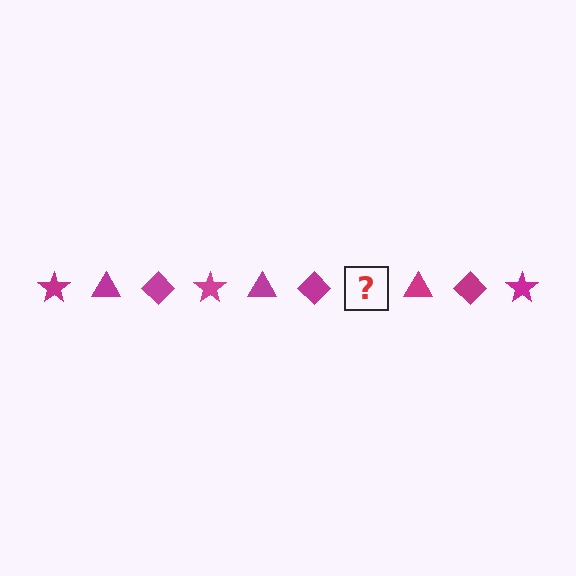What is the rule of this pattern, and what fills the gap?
The rule is that the pattern cycles through star, triangle, diamond shapes in magenta. The gap should be filled with a magenta star.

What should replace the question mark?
The question mark should be replaced with a magenta star.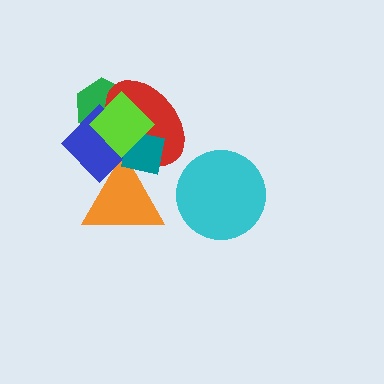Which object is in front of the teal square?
The lime diamond is in front of the teal square.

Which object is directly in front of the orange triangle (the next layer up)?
The blue diamond is directly in front of the orange triangle.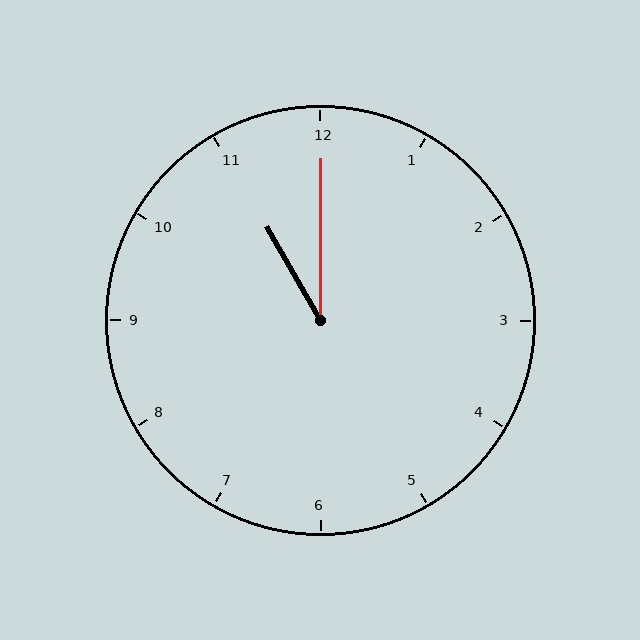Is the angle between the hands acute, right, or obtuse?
It is acute.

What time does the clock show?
11:00.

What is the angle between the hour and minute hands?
Approximately 30 degrees.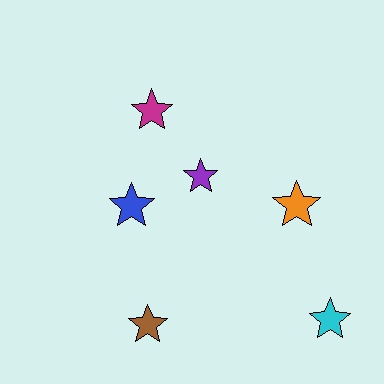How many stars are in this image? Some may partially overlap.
There are 6 stars.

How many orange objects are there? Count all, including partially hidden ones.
There is 1 orange object.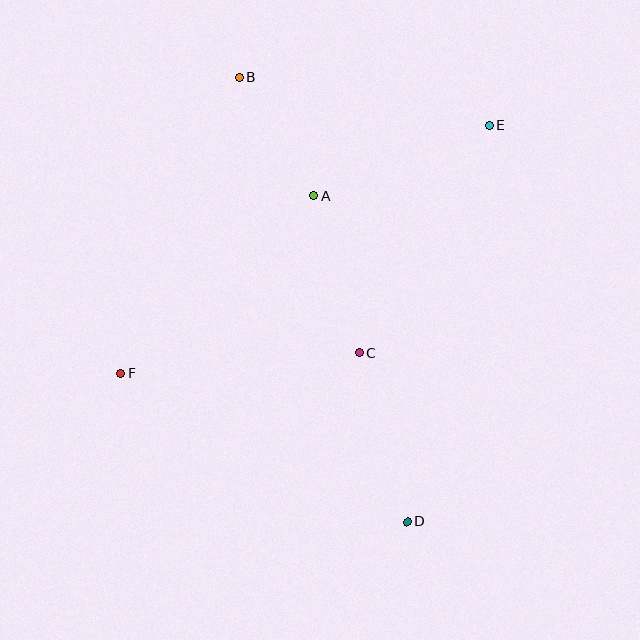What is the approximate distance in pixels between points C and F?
The distance between C and F is approximately 239 pixels.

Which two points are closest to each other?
Points A and B are closest to each other.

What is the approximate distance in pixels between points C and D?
The distance between C and D is approximately 176 pixels.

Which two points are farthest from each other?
Points B and D are farthest from each other.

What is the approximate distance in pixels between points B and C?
The distance between B and C is approximately 300 pixels.